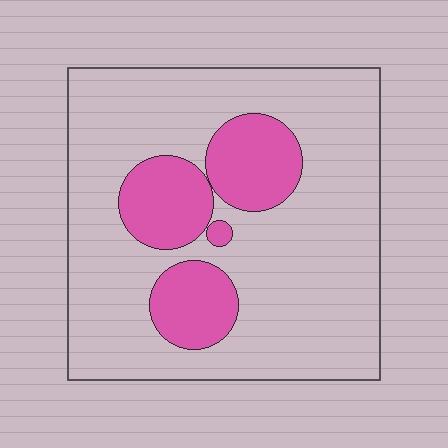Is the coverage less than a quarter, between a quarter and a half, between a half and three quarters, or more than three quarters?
Less than a quarter.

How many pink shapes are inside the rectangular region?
4.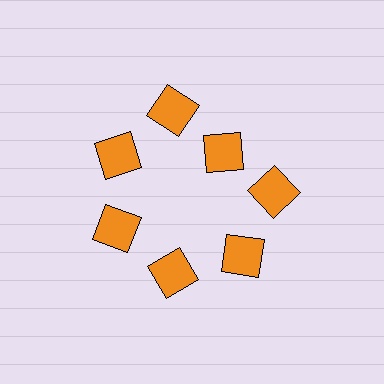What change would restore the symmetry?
The symmetry would be restored by moving it outward, back onto the ring so that all 7 squares sit at equal angles and equal distance from the center.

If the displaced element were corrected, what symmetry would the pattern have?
It would have 7-fold rotational symmetry — the pattern would map onto itself every 51 degrees.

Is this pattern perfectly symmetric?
No. The 7 orange squares are arranged in a ring, but one element near the 1 o'clock position is pulled inward toward the center, breaking the 7-fold rotational symmetry.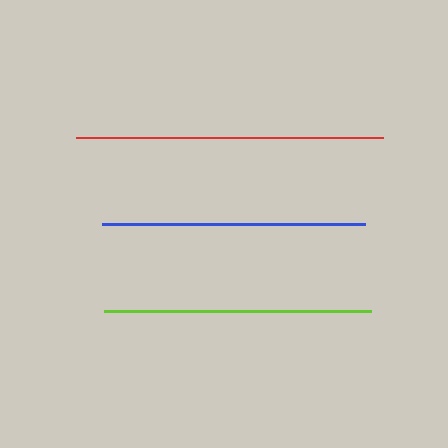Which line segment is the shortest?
The blue line is the shortest at approximately 263 pixels.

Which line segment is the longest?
The red line is the longest at approximately 307 pixels.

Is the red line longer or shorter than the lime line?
The red line is longer than the lime line.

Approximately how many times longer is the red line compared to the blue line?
The red line is approximately 1.2 times the length of the blue line.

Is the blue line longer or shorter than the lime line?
The lime line is longer than the blue line.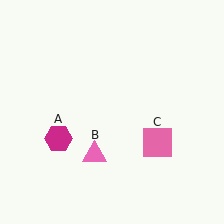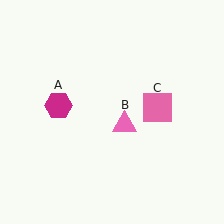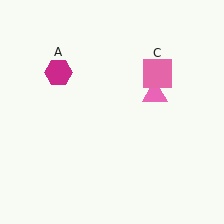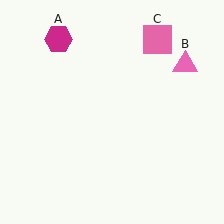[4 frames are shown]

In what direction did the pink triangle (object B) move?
The pink triangle (object B) moved up and to the right.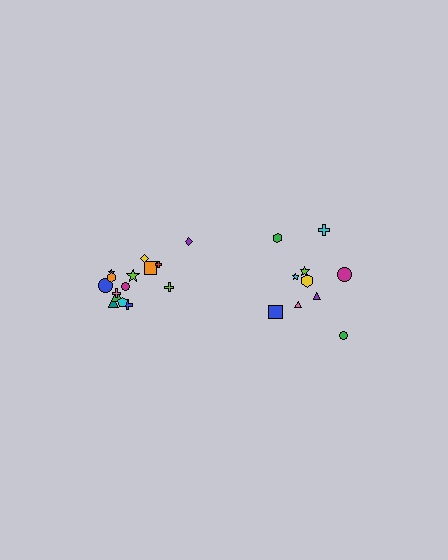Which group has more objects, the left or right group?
The left group.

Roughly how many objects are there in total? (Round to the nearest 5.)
Roughly 25 objects in total.